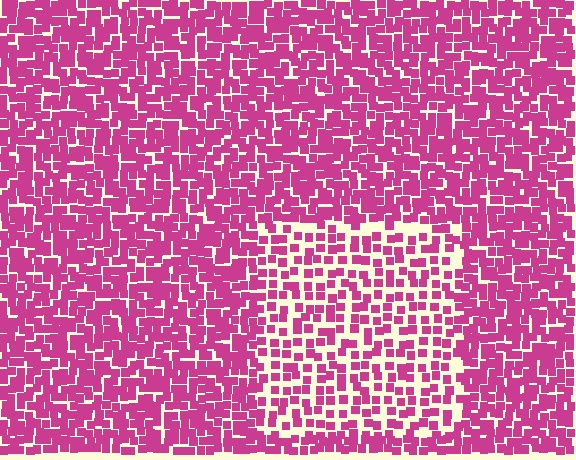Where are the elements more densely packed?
The elements are more densely packed outside the rectangle boundary.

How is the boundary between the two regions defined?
The boundary is defined by a change in element density (approximately 1.8x ratio). All elements are the same color, size, and shape.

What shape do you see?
I see a rectangle.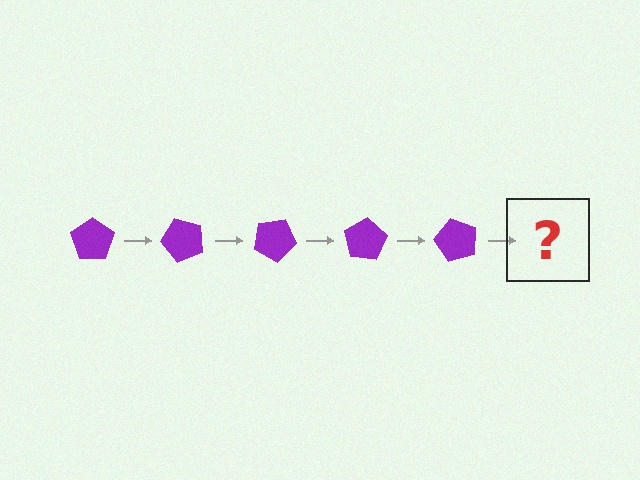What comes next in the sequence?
The next element should be a purple pentagon rotated 250 degrees.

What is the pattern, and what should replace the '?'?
The pattern is that the pentagon rotates 50 degrees each step. The '?' should be a purple pentagon rotated 250 degrees.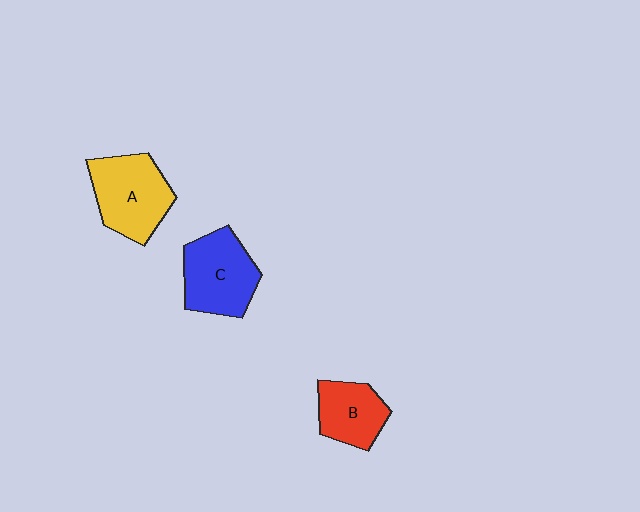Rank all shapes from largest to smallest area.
From largest to smallest: A (yellow), C (blue), B (red).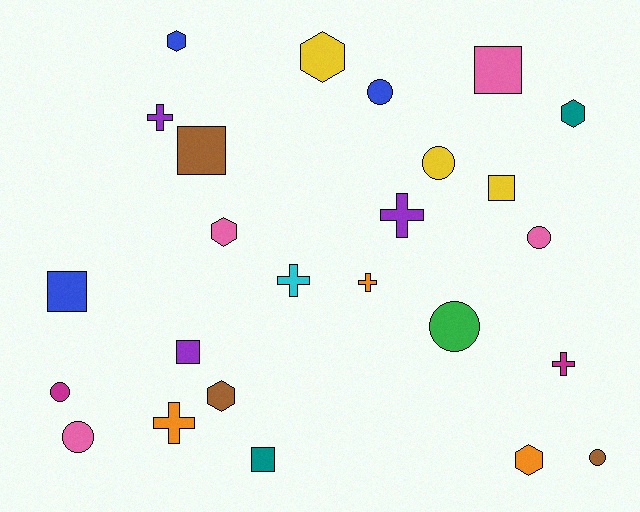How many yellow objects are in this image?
There are 3 yellow objects.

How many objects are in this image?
There are 25 objects.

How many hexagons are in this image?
There are 6 hexagons.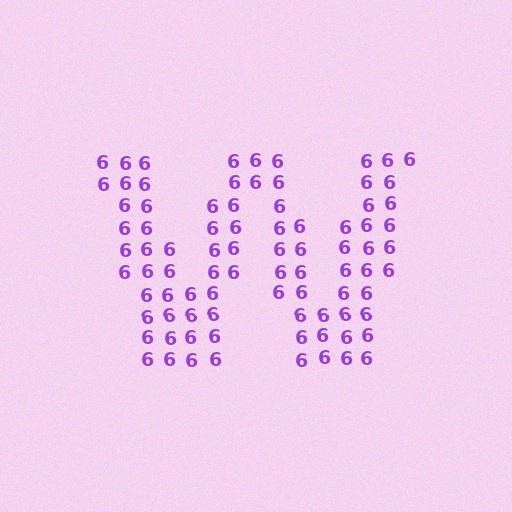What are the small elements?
The small elements are digit 6's.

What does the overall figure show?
The overall figure shows the letter W.